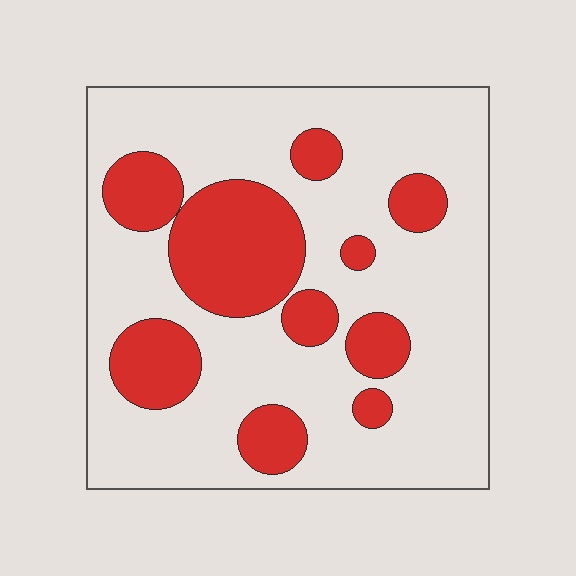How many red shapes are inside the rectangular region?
10.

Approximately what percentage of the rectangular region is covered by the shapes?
Approximately 25%.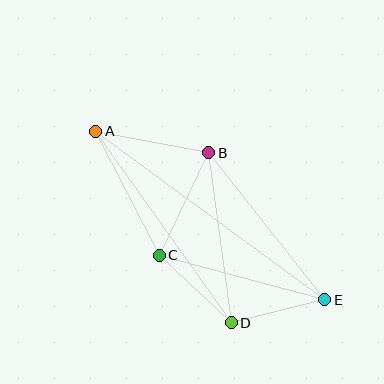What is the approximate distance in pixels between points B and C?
The distance between B and C is approximately 114 pixels.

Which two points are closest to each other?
Points D and E are closest to each other.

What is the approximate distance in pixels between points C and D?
The distance between C and D is approximately 99 pixels.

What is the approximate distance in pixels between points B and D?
The distance between B and D is approximately 171 pixels.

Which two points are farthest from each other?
Points A and E are farthest from each other.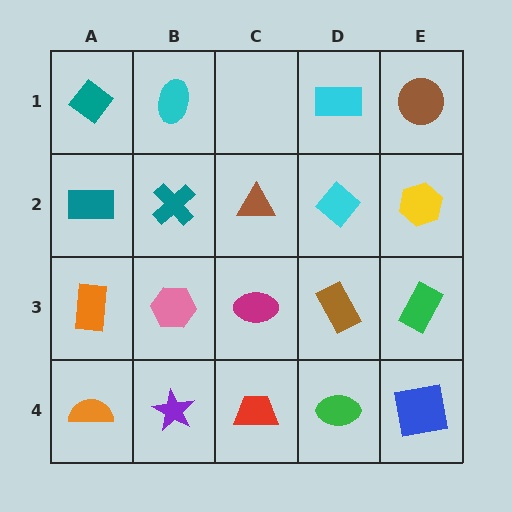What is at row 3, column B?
A pink hexagon.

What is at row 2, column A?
A teal rectangle.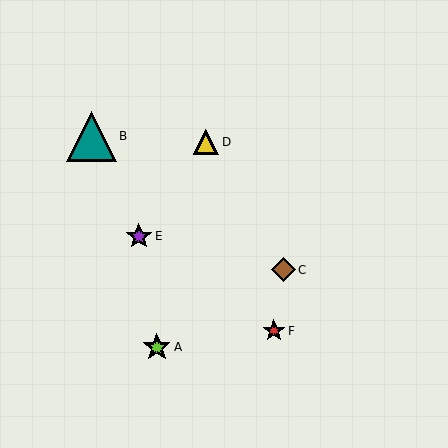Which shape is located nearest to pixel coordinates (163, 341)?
The lime star (labeled A) at (157, 347) is nearest to that location.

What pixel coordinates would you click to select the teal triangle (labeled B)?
Click at (91, 136) to select the teal triangle B.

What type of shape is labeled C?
Shape C is a brown diamond.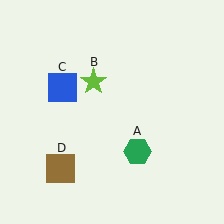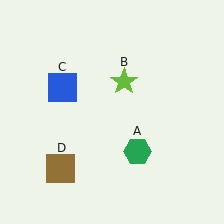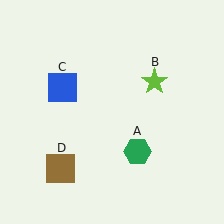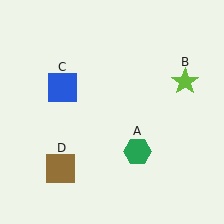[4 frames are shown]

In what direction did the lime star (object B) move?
The lime star (object B) moved right.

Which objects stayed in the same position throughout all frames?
Green hexagon (object A) and blue square (object C) and brown square (object D) remained stationary.